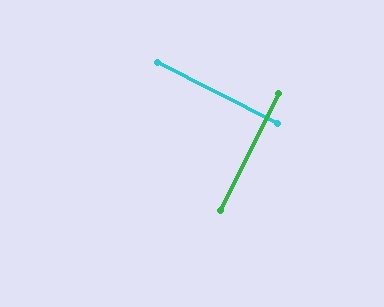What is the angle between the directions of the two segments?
Approximately 89 degrees.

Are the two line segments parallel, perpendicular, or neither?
Perpendicular — they meet at approximately 89°.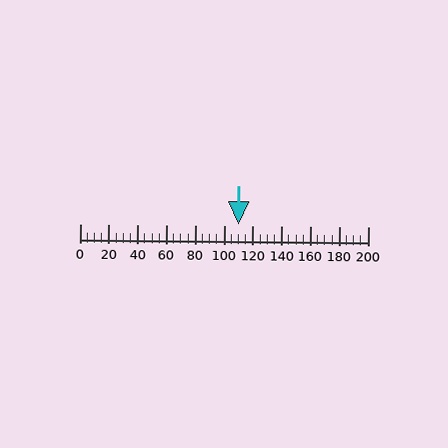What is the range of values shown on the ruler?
The ruler shows values from 0 to 200.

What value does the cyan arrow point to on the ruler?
The cyan arrow points to approximately 110.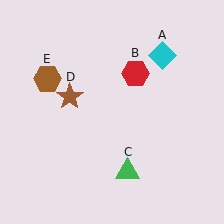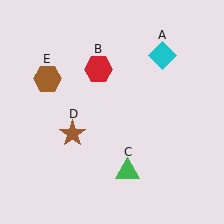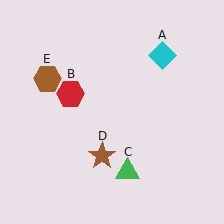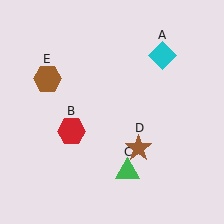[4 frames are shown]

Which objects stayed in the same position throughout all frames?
Cyan diamond (object A) and green triangle (object C) and brown hexagon (object E) remained stationary.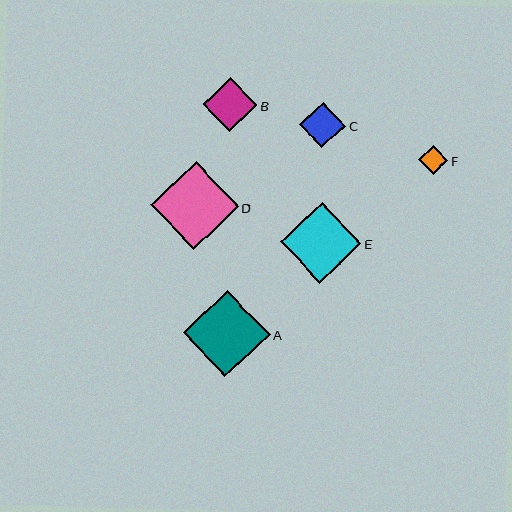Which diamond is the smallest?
Diamond F is the smallest with a size of approximately 29 pixels.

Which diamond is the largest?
Diamond D is the largest with a size of approximately 88 pixels.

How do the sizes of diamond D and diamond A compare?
Diamond D and diamond A are approximately the same size.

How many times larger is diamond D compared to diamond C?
Diamond D is approximately 1.9 times the size of diamond C.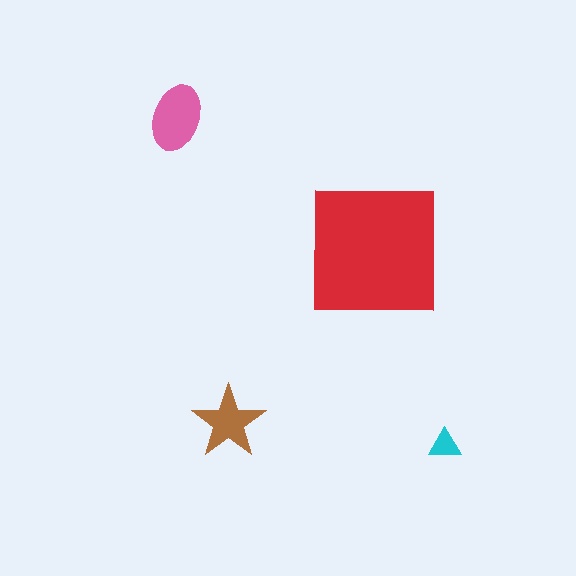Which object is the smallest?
The cyan triangle.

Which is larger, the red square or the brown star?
The red square.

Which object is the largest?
The red square.